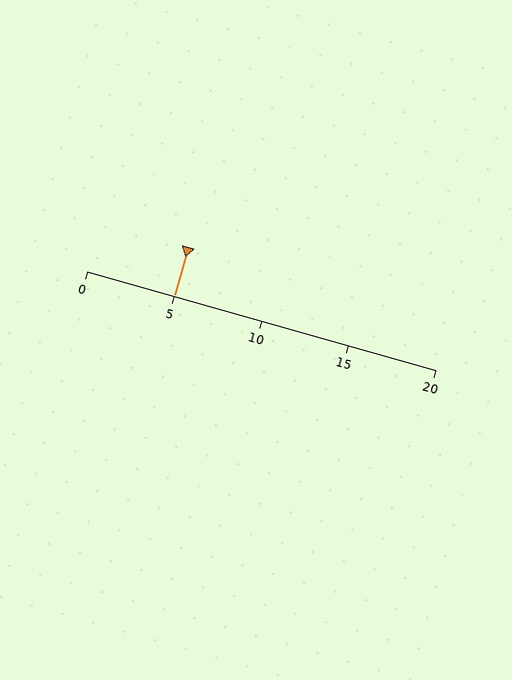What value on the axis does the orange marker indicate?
The marker indicates approximately 5.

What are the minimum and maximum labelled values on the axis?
The axis runs from 0 to 20.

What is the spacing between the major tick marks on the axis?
The major ticks are spaced 5 apart.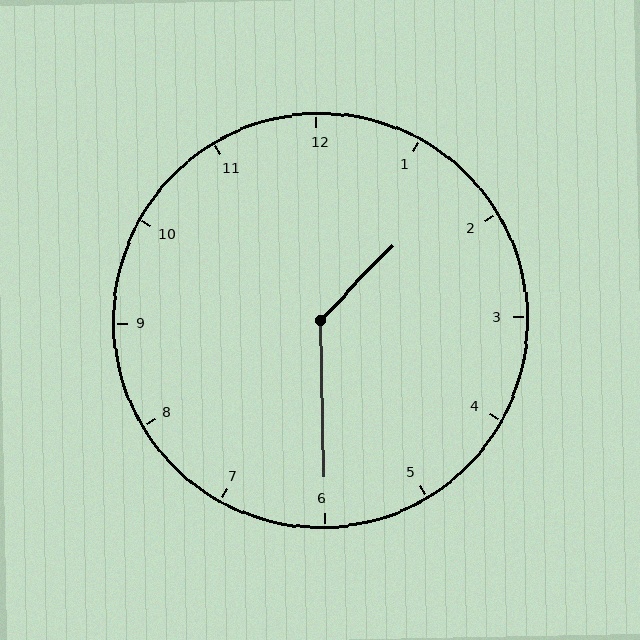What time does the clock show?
1:30.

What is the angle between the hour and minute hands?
Approximately 135 degrees.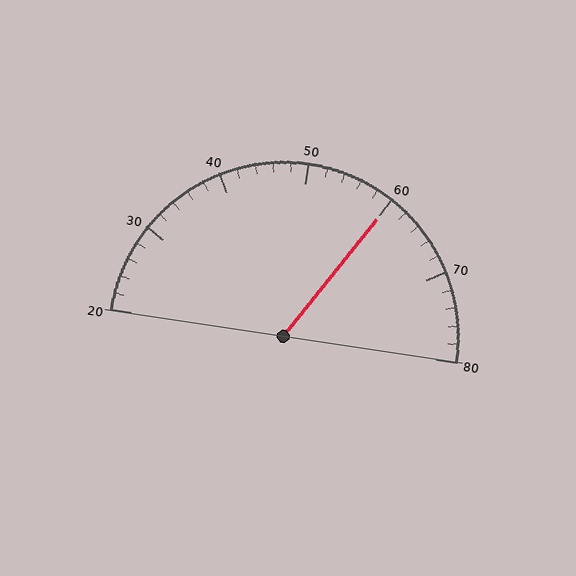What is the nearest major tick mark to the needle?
The nearest major tick mark is 60.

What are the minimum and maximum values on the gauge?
The gauge ranges from 20 to 80.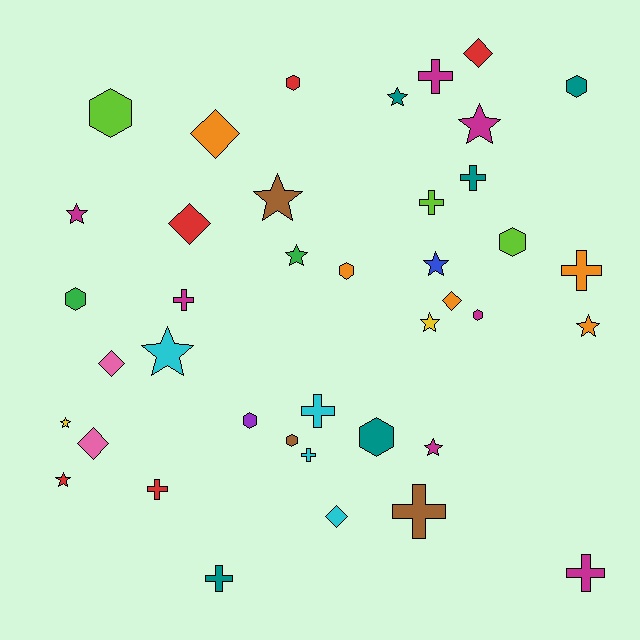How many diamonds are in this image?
There are 7 diamonds.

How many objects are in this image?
There are 40 objects.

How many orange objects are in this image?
There are 5 orange objects.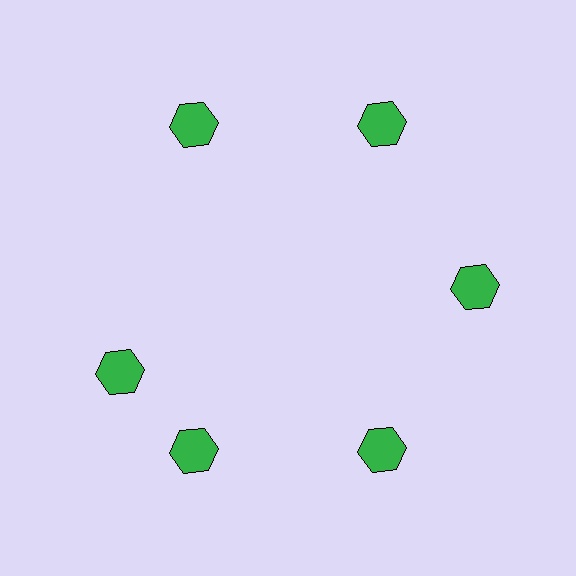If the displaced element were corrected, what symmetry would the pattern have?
It would have 6-fold rotational symmetry — the pattern would map onto itself every 60 degrees.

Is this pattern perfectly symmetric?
No. The 6 green hexagons are arranged in a ring, but one element near the 9 o'clock position is rotated out of alignment along the ring, breaking the 6-fold rotational symmetry.